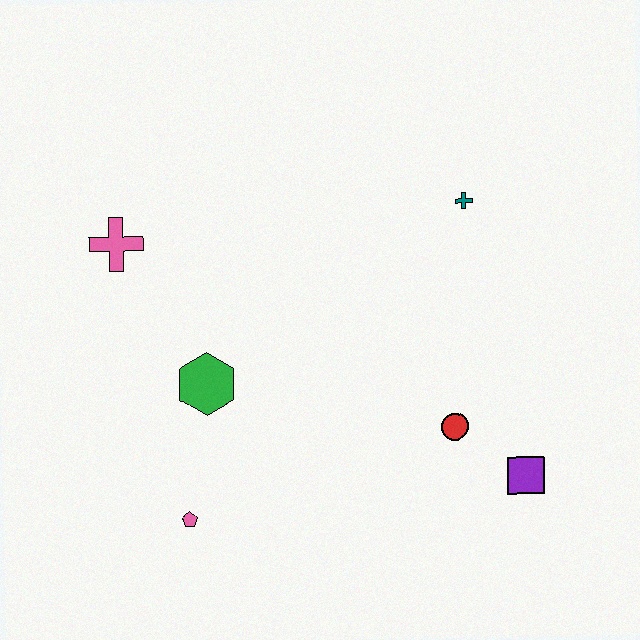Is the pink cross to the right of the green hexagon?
No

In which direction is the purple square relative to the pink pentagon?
The purple square is to the right of the pink pentagon.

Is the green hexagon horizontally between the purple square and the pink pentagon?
Yes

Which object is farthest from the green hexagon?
The purple square is farthest from the green hexagon.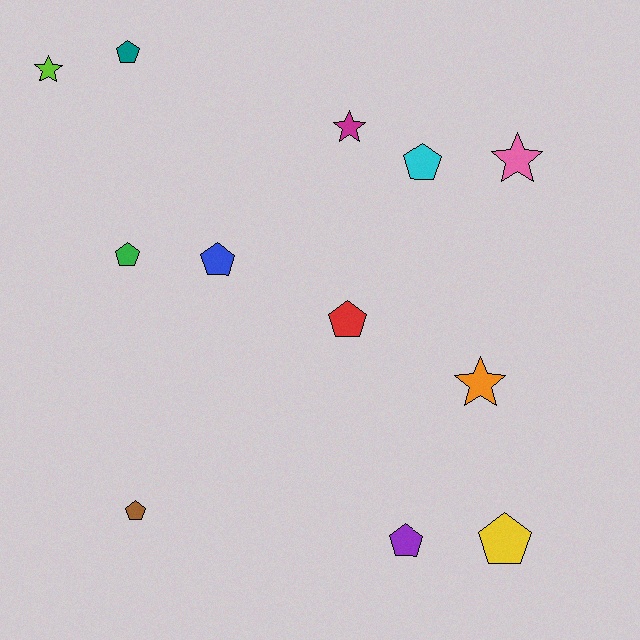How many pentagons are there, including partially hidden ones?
There are 8 pentagons.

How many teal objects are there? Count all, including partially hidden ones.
There is 1 teal object.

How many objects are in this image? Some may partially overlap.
There are 12 objects.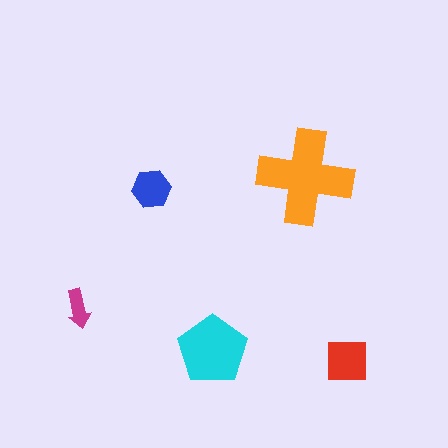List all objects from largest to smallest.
The orange cross, the cyan pentagon, the red square, the blue hexagon, the magenta arrow.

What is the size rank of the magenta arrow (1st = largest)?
5th.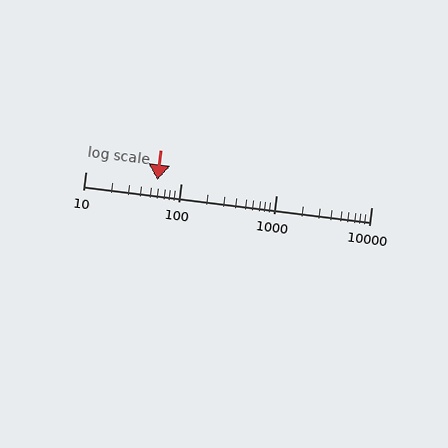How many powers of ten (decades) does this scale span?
The scale spans 3 decades, from 10 to 10000.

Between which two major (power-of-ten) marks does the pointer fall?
The pointer is between 10 and 100.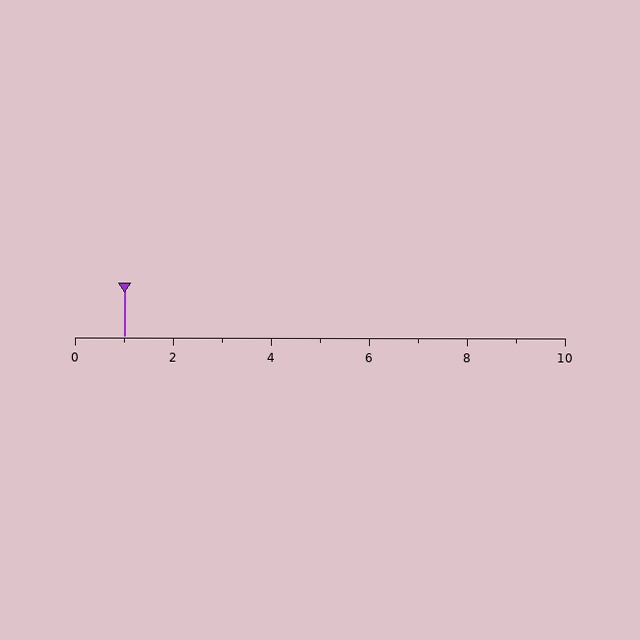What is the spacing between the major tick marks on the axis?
The major ticks are spaced 2 apart.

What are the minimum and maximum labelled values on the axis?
The axis runs from 0 to 10.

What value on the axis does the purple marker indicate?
The marker indicates approximately 1.